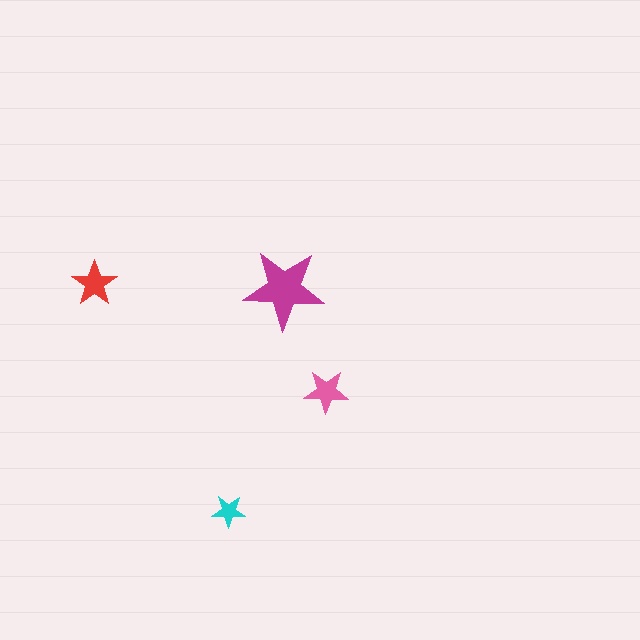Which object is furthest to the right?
The pink star is rightmost.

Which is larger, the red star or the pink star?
The red one.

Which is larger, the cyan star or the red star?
The red one.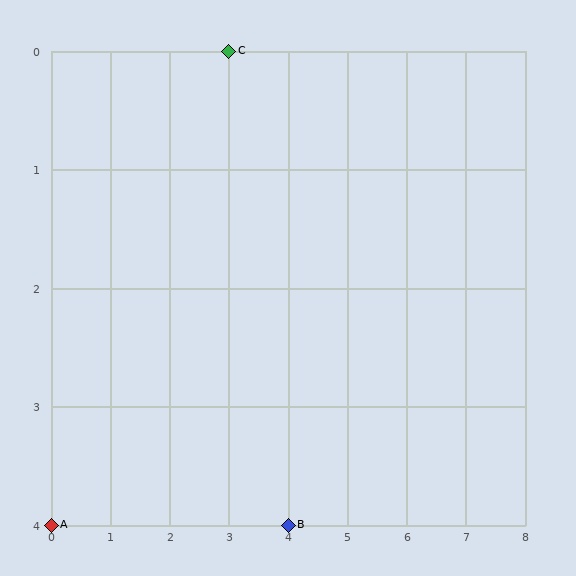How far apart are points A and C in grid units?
Points A and C are 3 columns and 4 rows apart (about 5.0 grid units diagonally).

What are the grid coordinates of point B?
Point B is at grid coordinates (4, 4).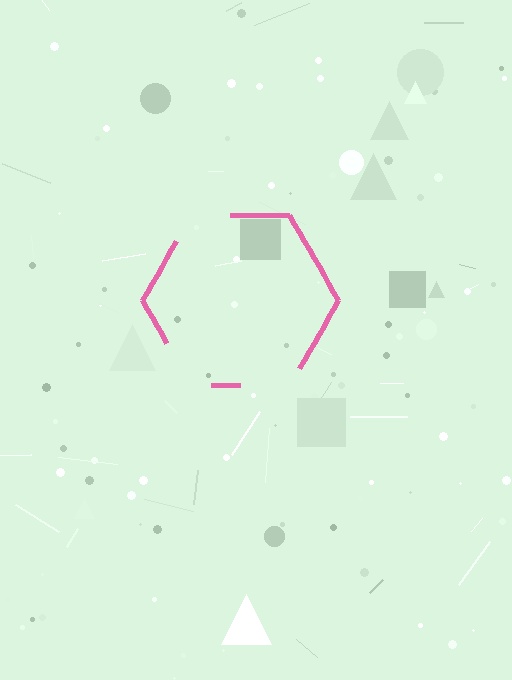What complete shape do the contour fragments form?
The contour fragments form a hexagon.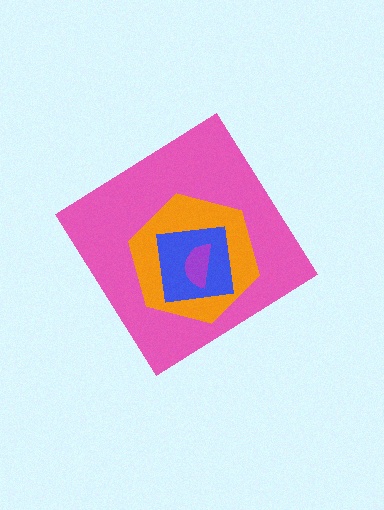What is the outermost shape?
The pink diamond.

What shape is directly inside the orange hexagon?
The blue square.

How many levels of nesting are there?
4.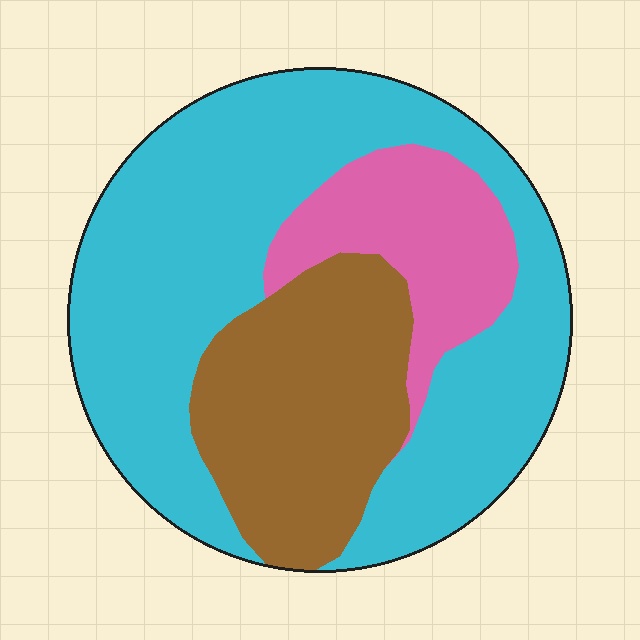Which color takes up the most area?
Cyan, at roughly 60%.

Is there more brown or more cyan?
Cyan.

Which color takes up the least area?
Pink, at roughly 15%.